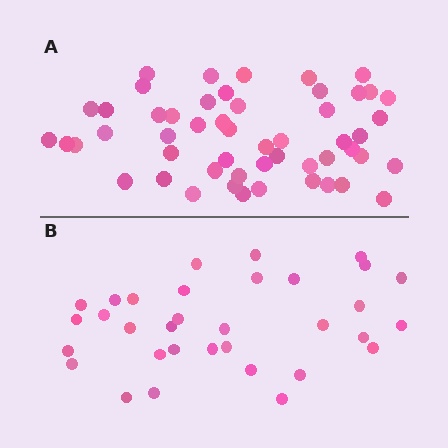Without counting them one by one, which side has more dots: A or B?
Region A (the top region) has more dots.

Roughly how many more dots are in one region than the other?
Region A has approximately 20 more dots than region B.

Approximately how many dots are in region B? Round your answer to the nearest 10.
About 30 dots. (The exact count is 33, which rounds to 30.)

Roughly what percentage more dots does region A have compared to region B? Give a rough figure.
About 60% more.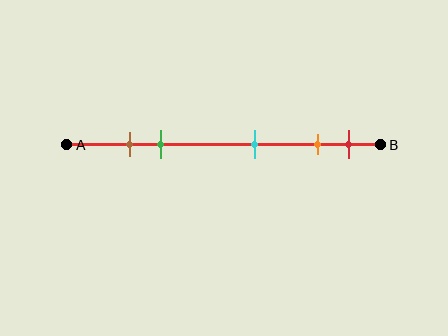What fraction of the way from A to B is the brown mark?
The brown mark is approximately 20% (0.2) of the way from A to B.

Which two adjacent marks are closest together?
The brown and green marks are the closest adjacent pair.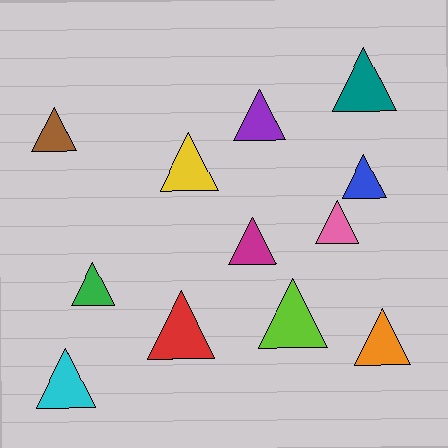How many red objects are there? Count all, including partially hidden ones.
There is 1 red object.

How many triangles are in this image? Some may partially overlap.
There are 12 triangles.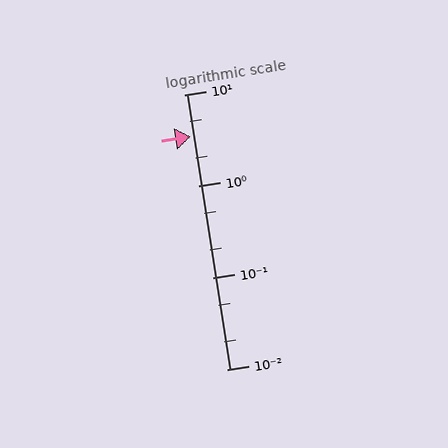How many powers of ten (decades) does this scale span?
The scale spans 3 decades, from 0.01 to 10.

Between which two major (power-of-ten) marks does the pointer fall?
The pointer is between 1 and 10.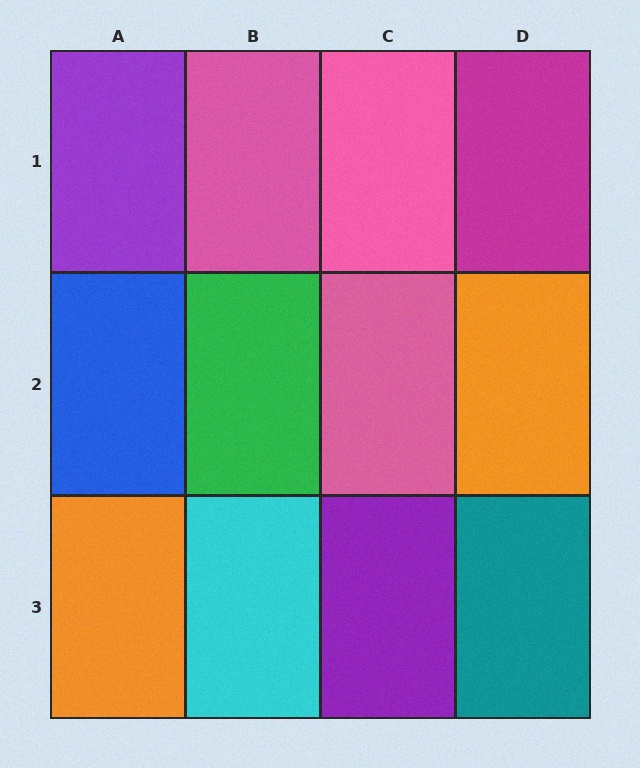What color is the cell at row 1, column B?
Pink.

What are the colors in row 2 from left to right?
Blue, green, pink, orange.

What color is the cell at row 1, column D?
Magenta.